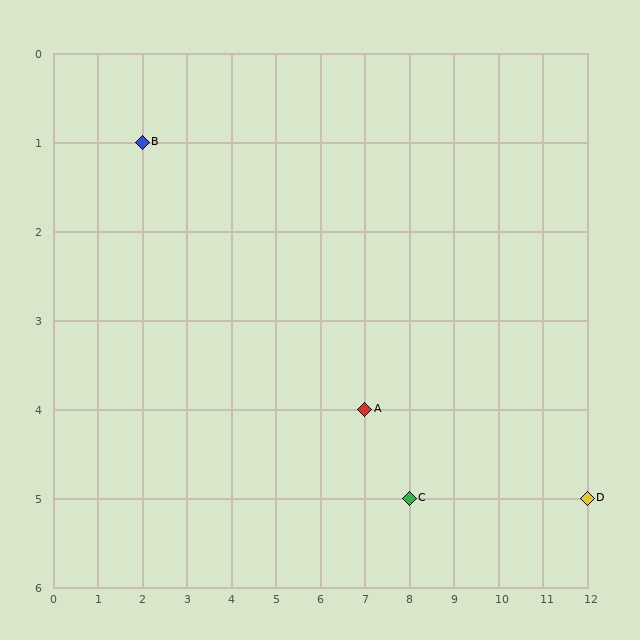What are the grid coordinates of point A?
Point A is at grid coordinates (7, 4).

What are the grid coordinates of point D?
Point D is at grid coordinates (12, 5).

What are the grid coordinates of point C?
Point C is at grid coordinates (8, 5).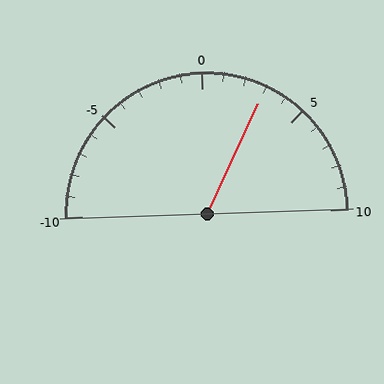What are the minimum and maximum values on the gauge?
The gauge ranges from -10 to 10.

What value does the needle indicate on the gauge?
The needle indicates approximately 3.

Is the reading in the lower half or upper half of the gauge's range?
The reading is in the upper half of the range (-10 to 10).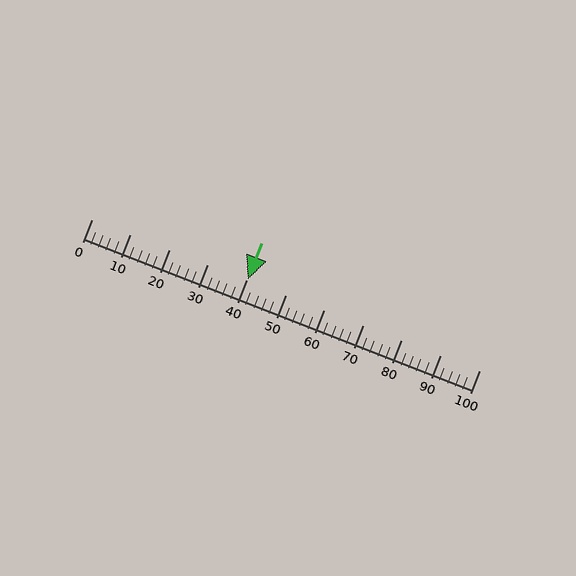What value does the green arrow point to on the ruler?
The green arrow points to approximately 40.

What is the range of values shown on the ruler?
The ruler shows values from 0 to 100.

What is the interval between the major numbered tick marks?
The major tick marks are spaced 10 units apart.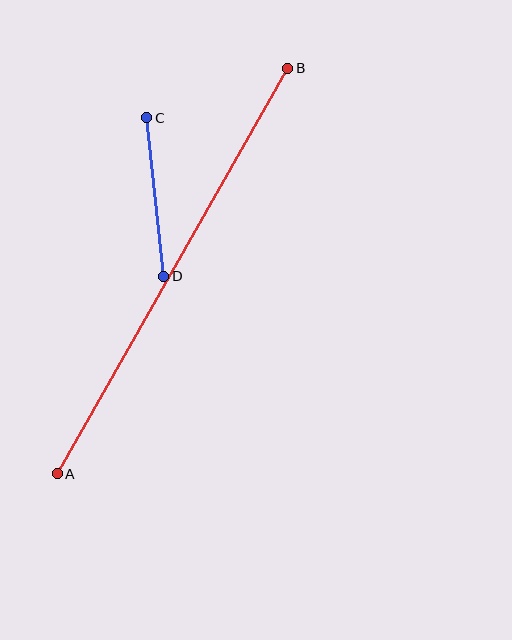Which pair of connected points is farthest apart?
Points A and B are farthest apart.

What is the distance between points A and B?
The distance is approximately 466 pixels.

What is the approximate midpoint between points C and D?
The midpoint is at approximately (155, 197) pixels.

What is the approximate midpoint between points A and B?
The midpoint is at approximately (172, 271) pixels.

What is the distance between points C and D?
The distance is approximately 159 pixels.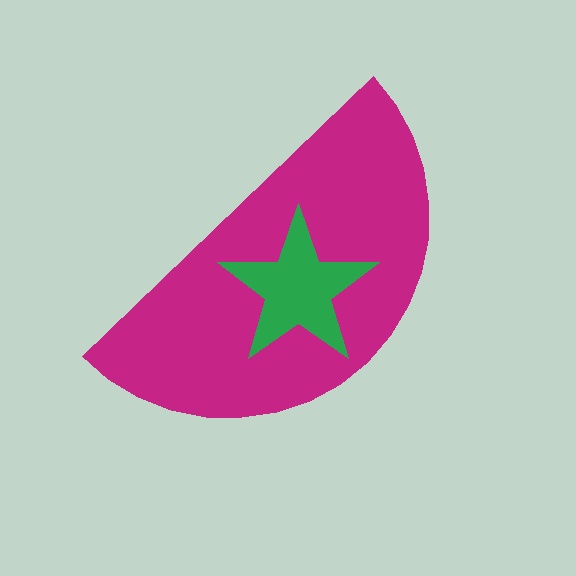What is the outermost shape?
The magenta semicircle.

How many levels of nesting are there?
2.